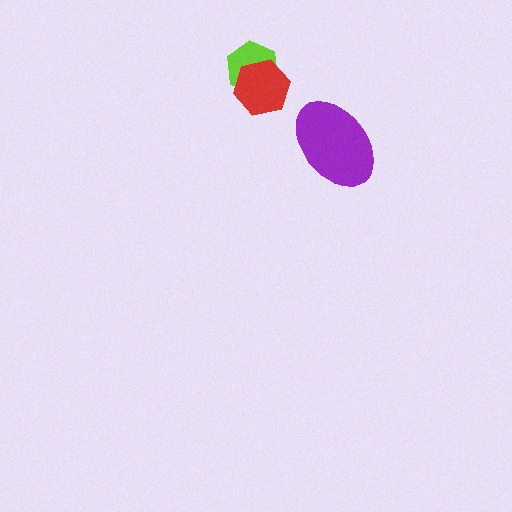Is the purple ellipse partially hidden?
No, no other shape covers it.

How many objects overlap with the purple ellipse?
0 objects overlap with the purple ellipse.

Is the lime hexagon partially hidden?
Yes, it is partially covered by another shape.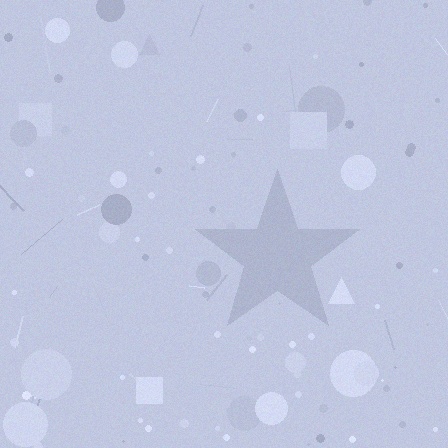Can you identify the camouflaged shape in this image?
The camouflaged shape is a star.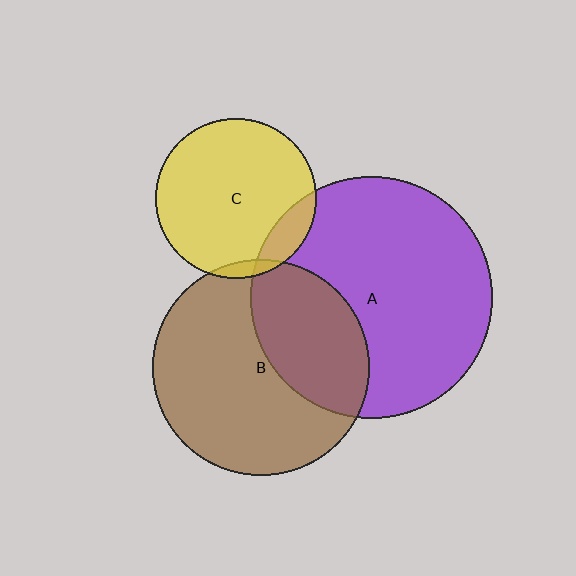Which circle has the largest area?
Circle A (purple).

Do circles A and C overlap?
Yes.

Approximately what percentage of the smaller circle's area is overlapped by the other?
Approximately 10%.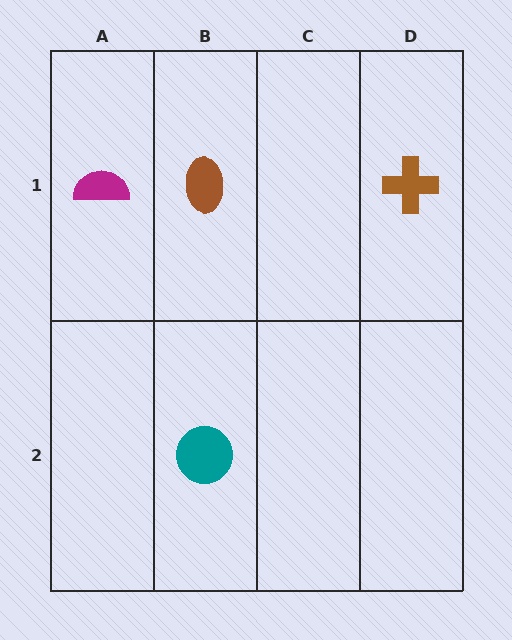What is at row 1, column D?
A brown cross.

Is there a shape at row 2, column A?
No, that cell is empty.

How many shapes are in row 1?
3 shapes.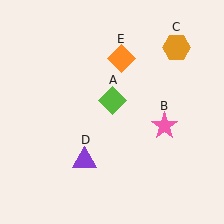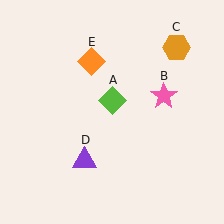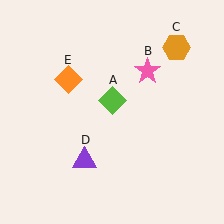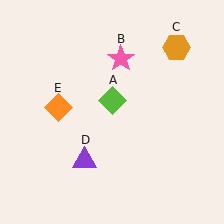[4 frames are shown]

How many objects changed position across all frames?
2 objects changed position: pink star (object B), orange diamond (object E).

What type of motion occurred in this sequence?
The pink star (object B), orange diamond (object E) rotated counterclockwise around the center of the scene.